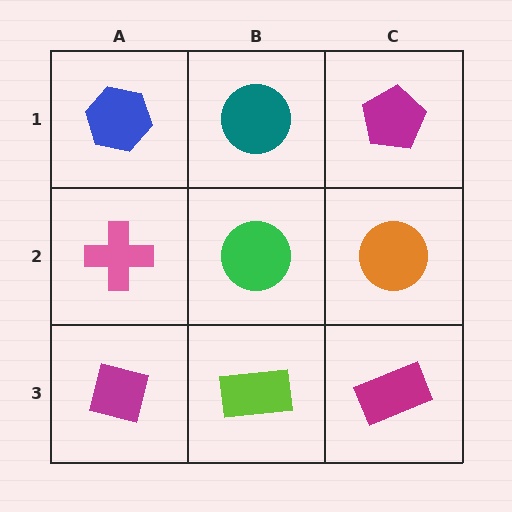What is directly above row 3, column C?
An orange circle.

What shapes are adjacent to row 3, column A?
A pink cross (row 2, column A), a lime rectangle (row 3, column B).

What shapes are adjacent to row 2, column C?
A magenta pentagon (row 1, column C), a magenta rectangle (row 3, column C), a green circle (row 2, column B).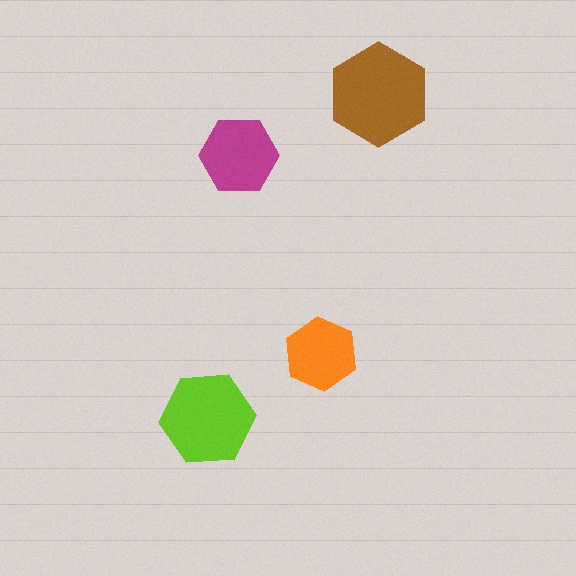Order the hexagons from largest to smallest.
the brown one, the lime one, the magenta one, the orange one.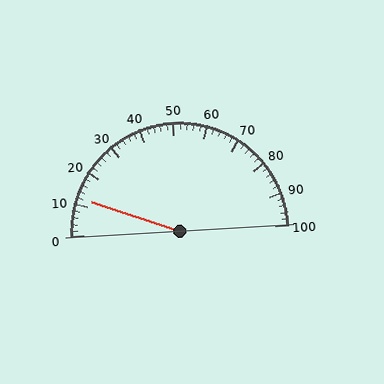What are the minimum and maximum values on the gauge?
The gauge ranges from 0 to 100.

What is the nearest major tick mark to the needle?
The nearest major tick mark is 10.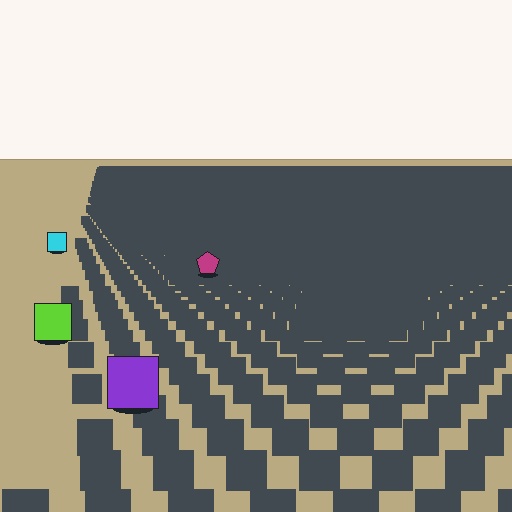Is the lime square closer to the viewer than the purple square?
No. The purple square is closer — you can tell from the texture gradient: the ground texture is coarser near it.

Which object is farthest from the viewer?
The cyan square is farthest from the viewer. It appears smaller and the ground texture around it is denser.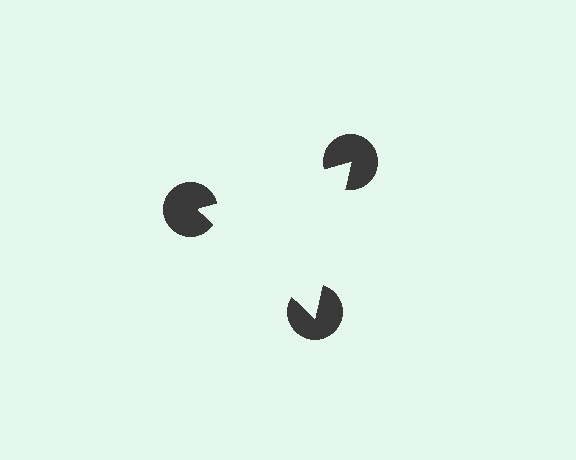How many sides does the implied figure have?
3 sides.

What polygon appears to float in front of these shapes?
An illusory triangle — its edges are inferred from the aligned wedge cuts in the pac-man discs, not physically drawn.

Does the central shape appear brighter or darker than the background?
It typically appears slightly brighter than the background, even though no actual brightness change is drawn.